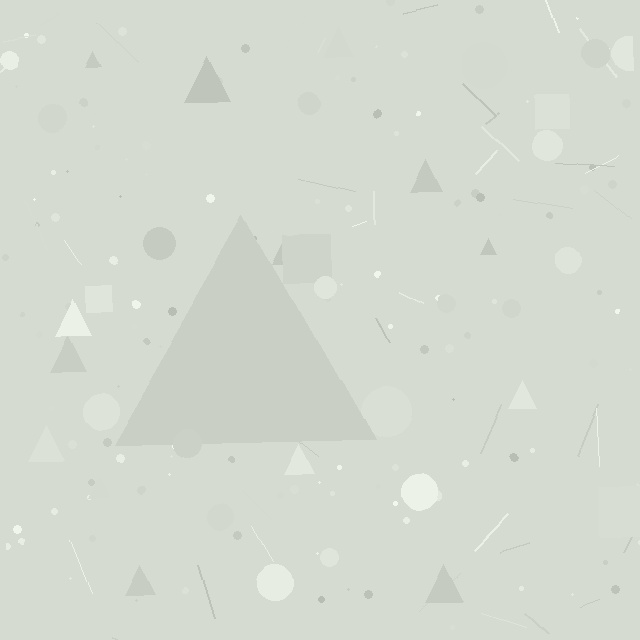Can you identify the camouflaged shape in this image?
The camouflaged shape is a triangle.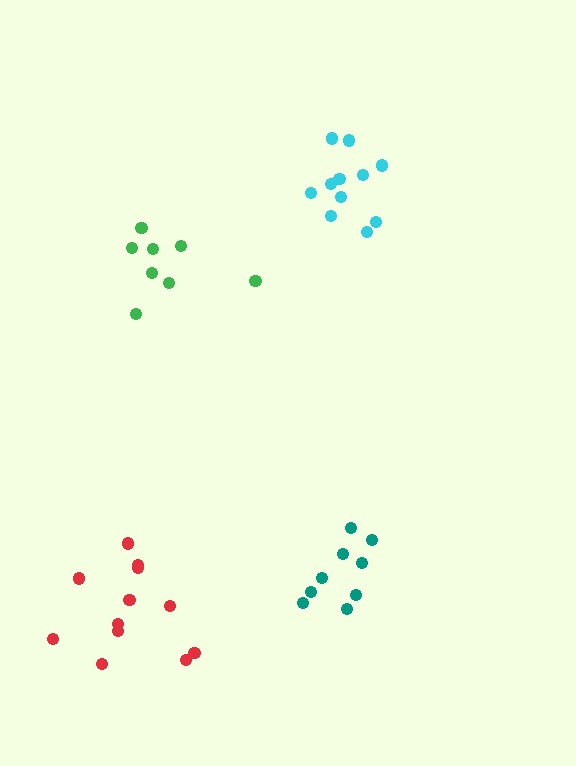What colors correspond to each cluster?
The clusters are colored: cyan, green, teal, red.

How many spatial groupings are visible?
There are 4 spatial groupings.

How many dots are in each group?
Group 1: 11 dots, Group 2: 8 dots, Group 3: 9 dots, Group 4: 12 dots (40 total).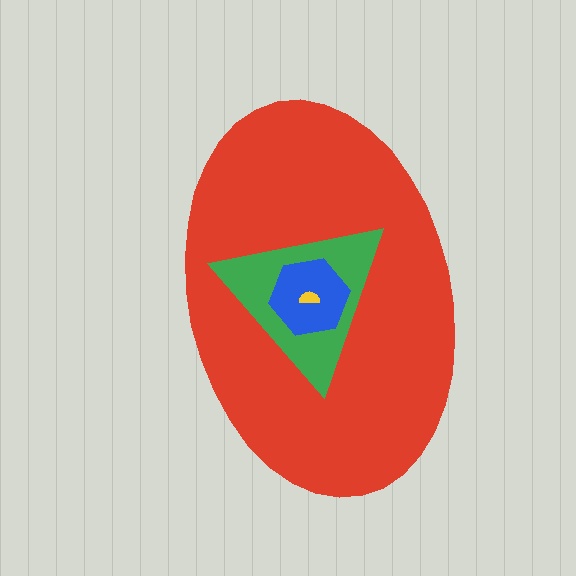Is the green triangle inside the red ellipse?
Yes.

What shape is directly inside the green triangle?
The blue hexagon.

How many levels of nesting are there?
4.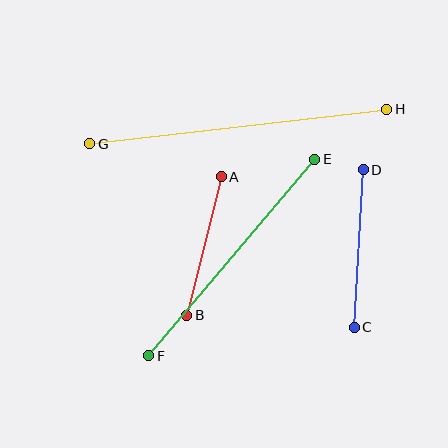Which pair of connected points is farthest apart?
Points G and H are farthest apart.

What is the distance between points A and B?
The distance is approximately 143 pixels.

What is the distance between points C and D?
The distance is approximately 157 pixels.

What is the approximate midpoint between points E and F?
The midpoint is at approximately (232, 258) pixels.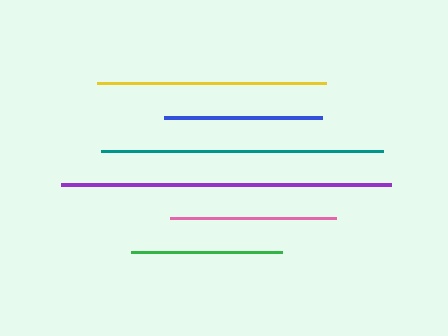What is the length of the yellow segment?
The yellow segment is approximately 229 pixels long.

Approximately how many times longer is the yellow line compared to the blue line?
The yellow line is approximately 1.4 times the length of the blue line.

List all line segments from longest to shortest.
From longest to shortest: purple, teal, yellow, pink, blue, green.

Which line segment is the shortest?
The green line is the shortest at approximately 150 pixels.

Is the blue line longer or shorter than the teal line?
The teal line is longer than the blue line.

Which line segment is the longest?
The purple line is the longest at approximately 330 pixels.